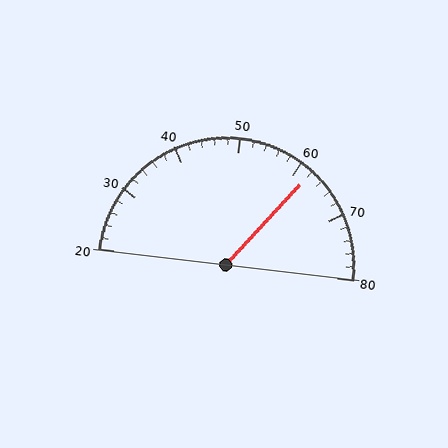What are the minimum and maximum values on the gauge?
The gauge ranges from 20 to 80.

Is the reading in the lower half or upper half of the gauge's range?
The reading is in the upper half of the range (20 to 80).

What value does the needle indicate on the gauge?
The needle indicates approximately 62.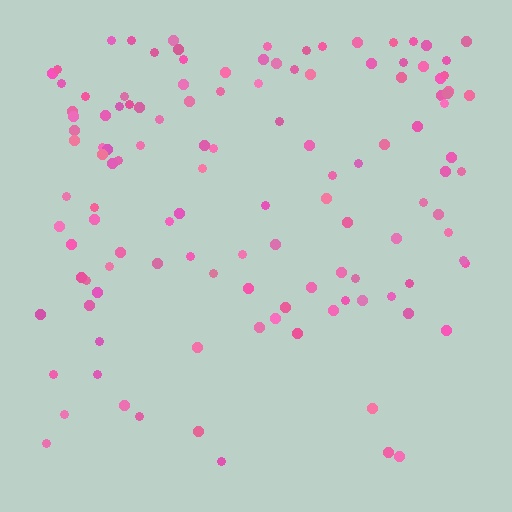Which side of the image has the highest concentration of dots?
The top.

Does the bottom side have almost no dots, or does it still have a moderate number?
Still a moderate number, just noticeably fewer than the top.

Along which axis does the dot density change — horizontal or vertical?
Vertical.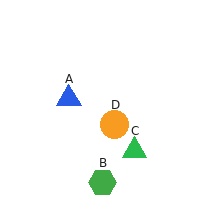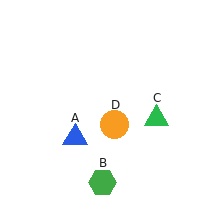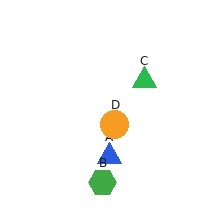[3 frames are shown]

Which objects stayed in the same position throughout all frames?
Green hexagon (object B) and orange circle (object D) remained stationary.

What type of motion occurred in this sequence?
The blue triangle (object A), green triangle (object C) rotated counterclockwise around the center of the scene.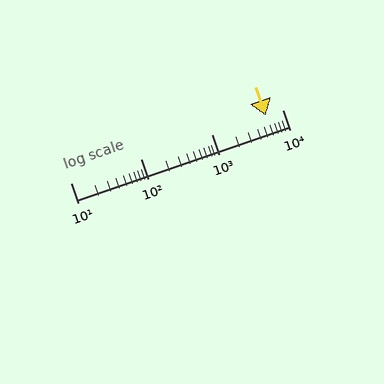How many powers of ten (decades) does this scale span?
The scale spans 3 decades, from 10 to 10000.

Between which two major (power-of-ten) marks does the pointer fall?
The pointer is between 1000 and 10000.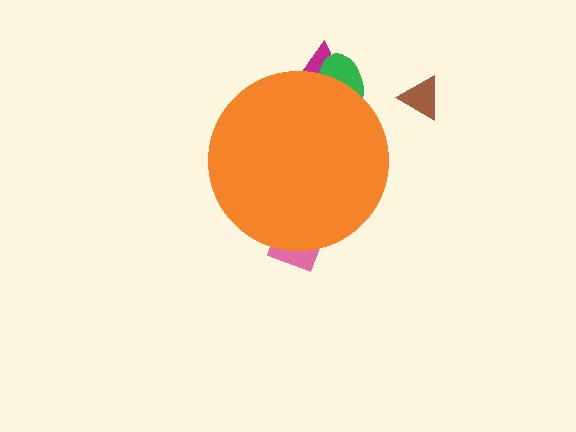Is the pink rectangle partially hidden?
Yes, the pink rectangle is partially hidden behind the orange circle.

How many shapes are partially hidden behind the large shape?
3 shapes are partially hidden.